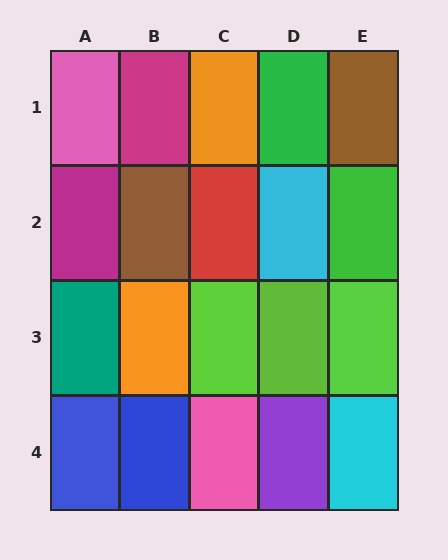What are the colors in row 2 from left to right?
Magenta, brown, red, cyan, green.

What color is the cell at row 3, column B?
Orange.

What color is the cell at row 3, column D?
Lime.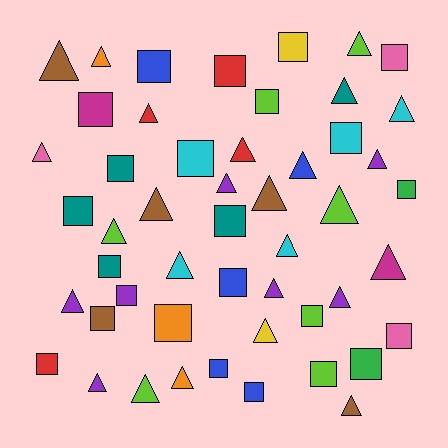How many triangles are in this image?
There are 26 triangles.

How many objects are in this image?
There are 50 objects.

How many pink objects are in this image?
There are 3 pink objects.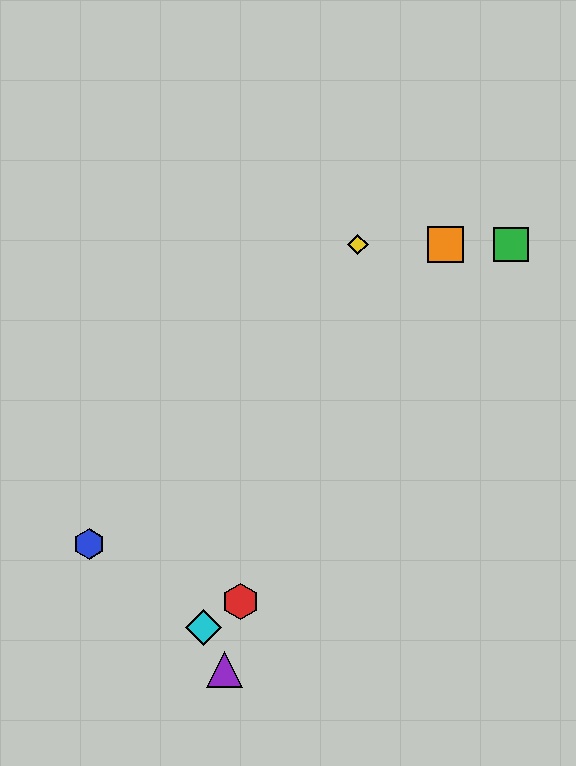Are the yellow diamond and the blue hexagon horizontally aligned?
No, the yellow diamond is at y≈245 and the blue hexagon is at y≈544.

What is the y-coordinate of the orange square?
The orange square is at y≈245.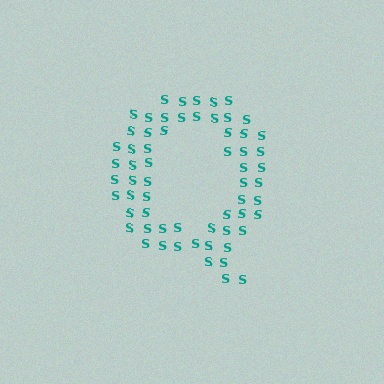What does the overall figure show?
The overall figure shows the letter Q.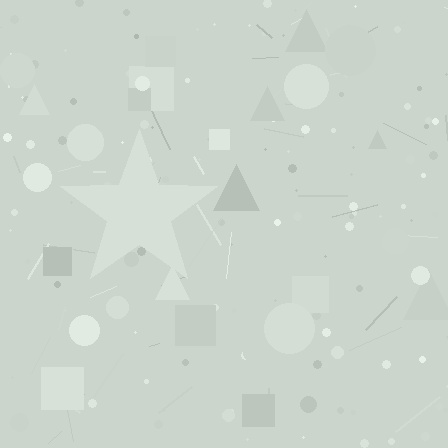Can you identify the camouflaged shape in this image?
The camouflaged shape is a star.